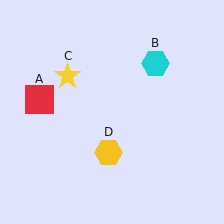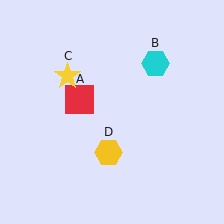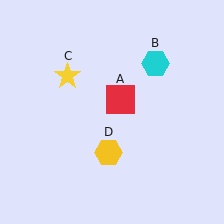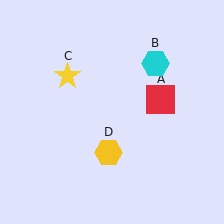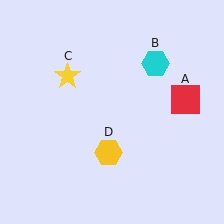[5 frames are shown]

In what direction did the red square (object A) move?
The red square (object A) moved right.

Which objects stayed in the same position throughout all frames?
Cyan hexagon (object B) and yellow star (object C) and yellow hexagon (object D) remained stationary.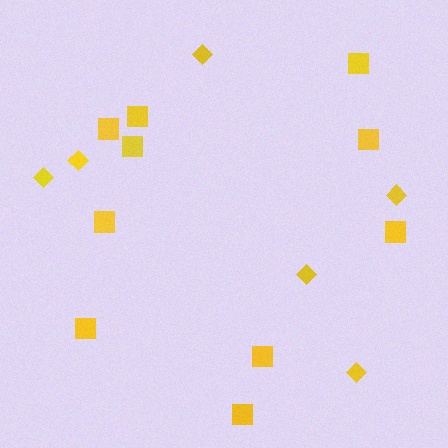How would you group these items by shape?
There are 2 groups: one group of squares (10) and one group of diamonds (6).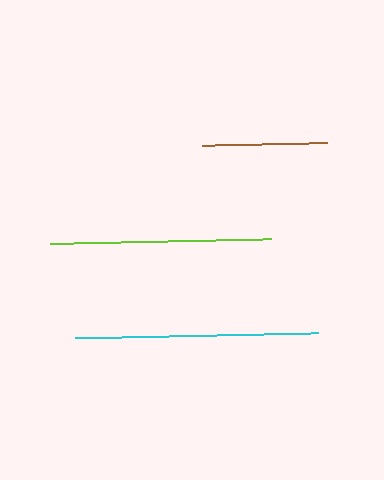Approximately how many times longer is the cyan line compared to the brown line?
The cyan line is approximately 1.9 times the length of the brown line.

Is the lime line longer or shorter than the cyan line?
The cyan line is longer than the lime line.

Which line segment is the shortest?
The brown line is the shortest at approximately 125 pixels.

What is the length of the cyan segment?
The cyan segment is approximately 243 pixels long.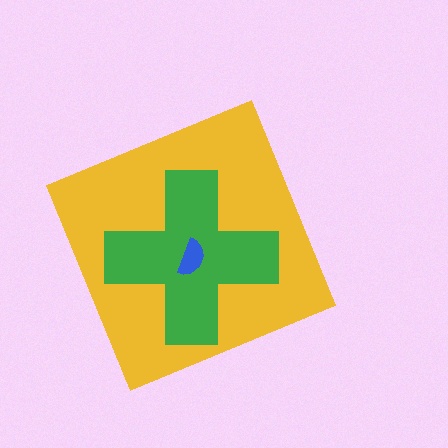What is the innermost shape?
The blue semicircle.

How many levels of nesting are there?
3.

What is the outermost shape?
The yellow diamond.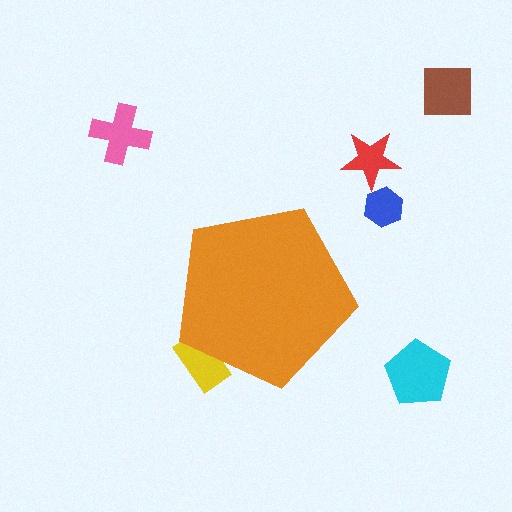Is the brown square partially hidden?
No, the brown square is fully visible.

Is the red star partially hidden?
No, the red star is fully visible.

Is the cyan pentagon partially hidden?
No, the cyan pentagon is fully visible.